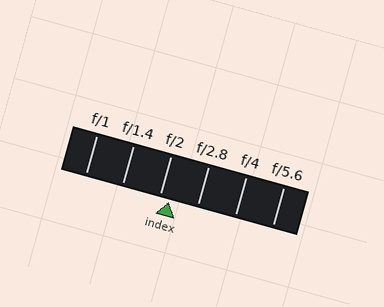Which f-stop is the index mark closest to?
The index mark is closest to f/2.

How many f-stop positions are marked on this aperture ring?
There are 6 f-stop positions marked.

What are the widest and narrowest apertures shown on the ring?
The widest aperture shown is f/1 and the narrowest is f/5.6.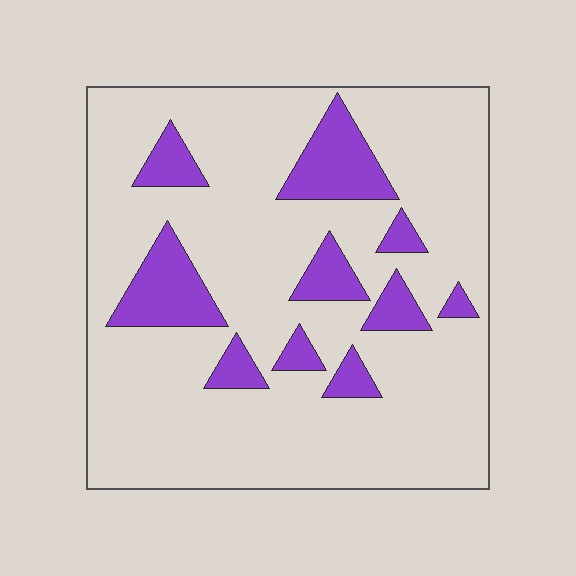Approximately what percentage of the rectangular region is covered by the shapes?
Approximately 20%.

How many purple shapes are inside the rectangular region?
10.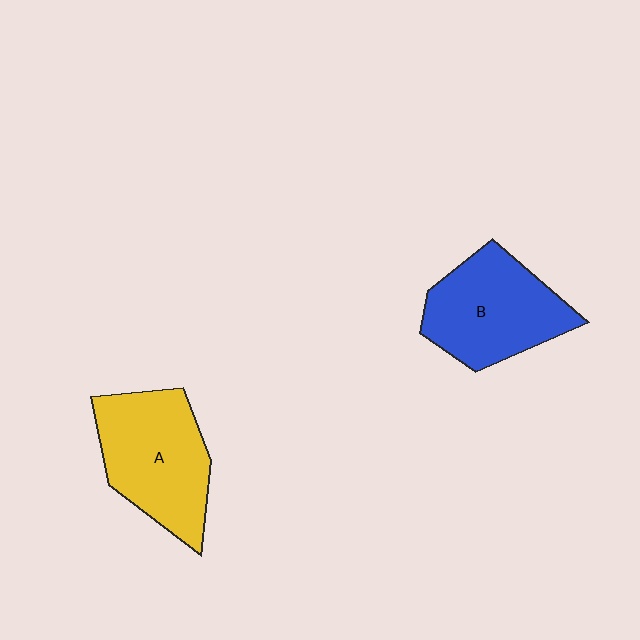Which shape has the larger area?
Shape A (yellow).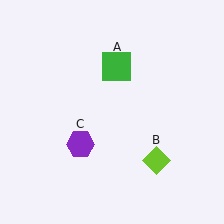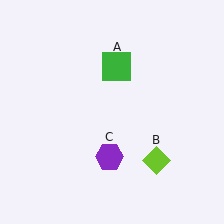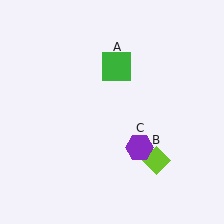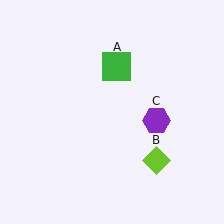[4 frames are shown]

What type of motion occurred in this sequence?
The purple hexagon (object C) rotated counterclockwise around the center of the scene.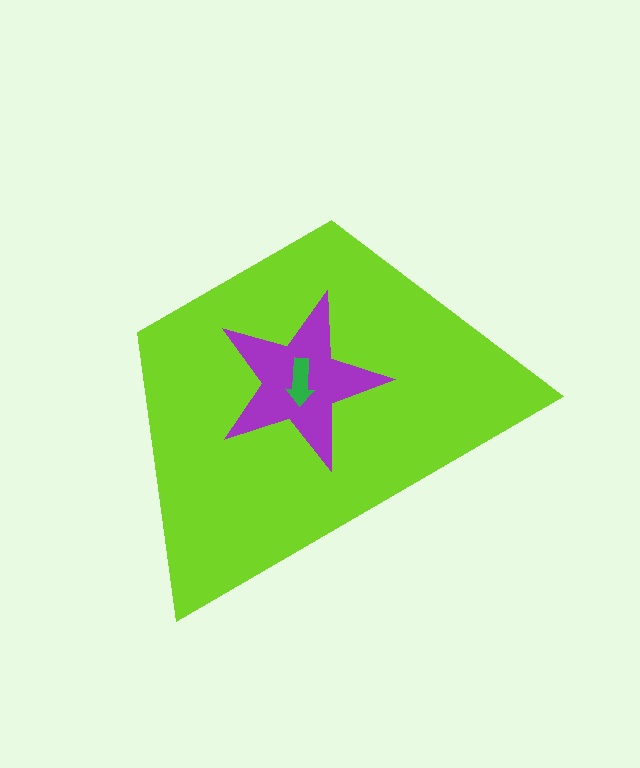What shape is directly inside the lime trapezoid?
The purple star.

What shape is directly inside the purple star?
The green arrow.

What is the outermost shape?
The lime trapezoid.